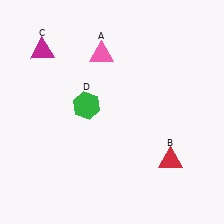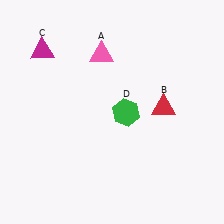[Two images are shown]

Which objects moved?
The objects that moved are: the red triangle (B), the green hexagon (D).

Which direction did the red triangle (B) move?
The red triangle (B) moved up.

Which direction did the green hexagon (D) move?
The green hexagon (D) moved right.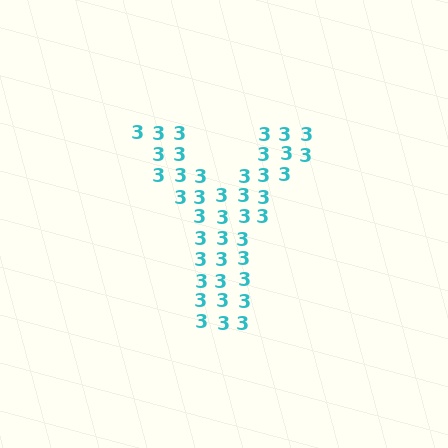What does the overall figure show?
The overall figure shows the letter Y.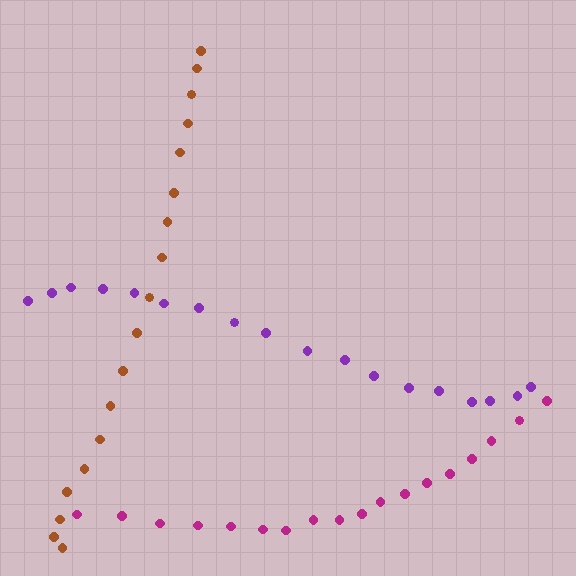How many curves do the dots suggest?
There are 3 distinct paths.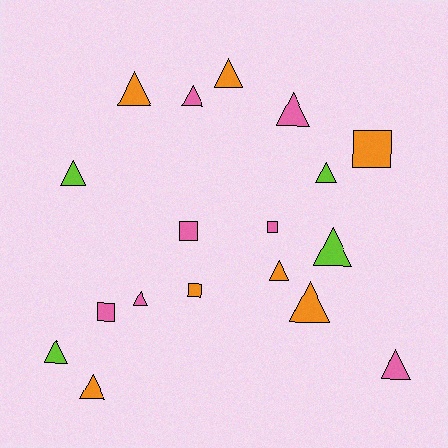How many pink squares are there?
There are 3 pink squares.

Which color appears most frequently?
Orange, with 7 objects.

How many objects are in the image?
There are 18 objects.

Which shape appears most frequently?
Triangle, with 13 objects.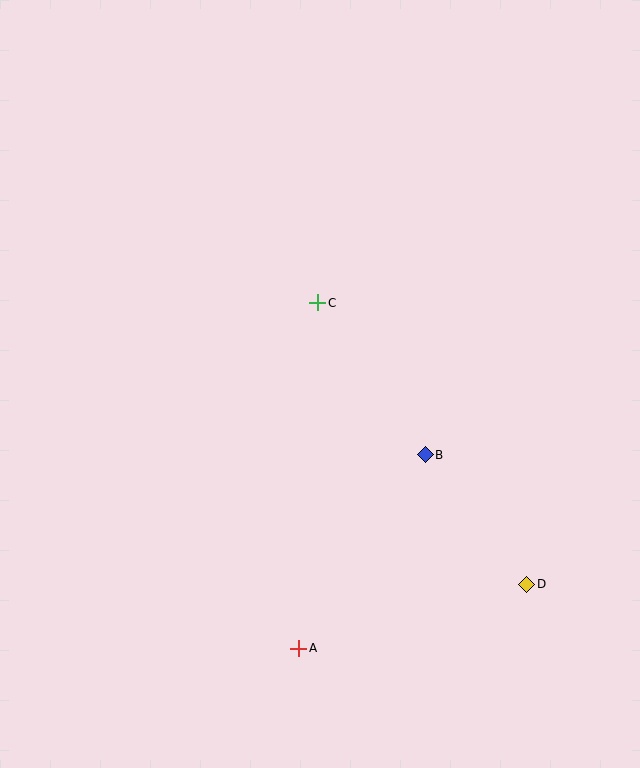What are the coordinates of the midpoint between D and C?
The midpoint between D and C is at (422, 444).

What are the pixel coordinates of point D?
Point D is at (527, 584).